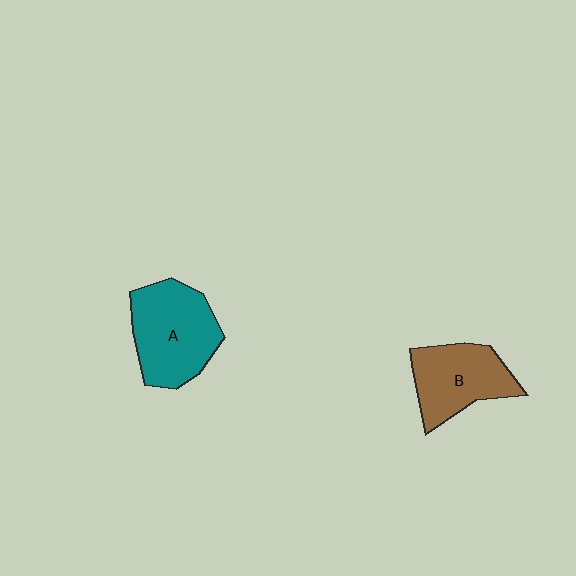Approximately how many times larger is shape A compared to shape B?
Approximately 1.2 times.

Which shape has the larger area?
Shape A (teal).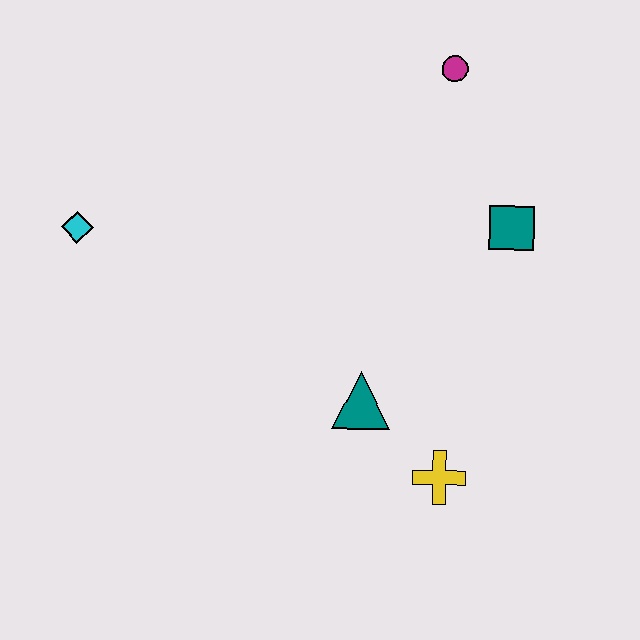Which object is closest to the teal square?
The magenta circle is closest to the teal square.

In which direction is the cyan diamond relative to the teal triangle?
The cyan diamond is to the left of the teal triangle.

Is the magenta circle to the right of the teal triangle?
Yes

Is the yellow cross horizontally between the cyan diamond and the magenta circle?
Yes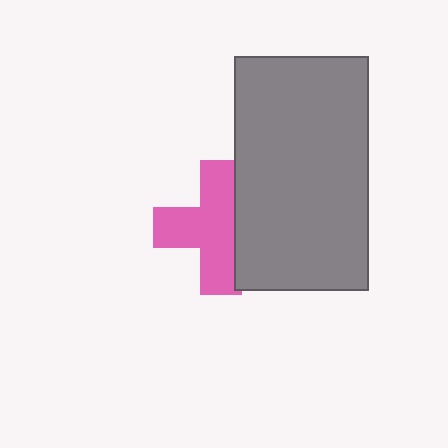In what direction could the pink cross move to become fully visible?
The pink cross could move left. That would shift it out from behind the gray rectangle entirely.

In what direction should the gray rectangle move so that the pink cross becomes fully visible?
The gray rectangle should move right. That is the shortest direction to clear the overlap and leave the pink cross fully visible.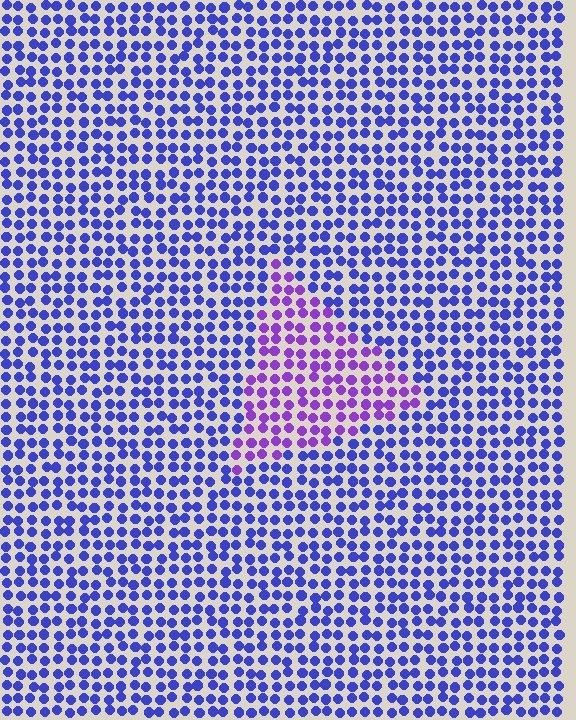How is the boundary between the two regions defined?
The boundary is defined purely by a slight shift in hue (about 39 degrees). Spacing, size, and orientation are identical on both sides.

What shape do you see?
I see a triangle.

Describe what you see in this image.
The image is filled with small blue elements in a uniform arrangement. A triangle-shaped region is visible where the elements are tinted to a slightly different hue, forming a subtle color boundary.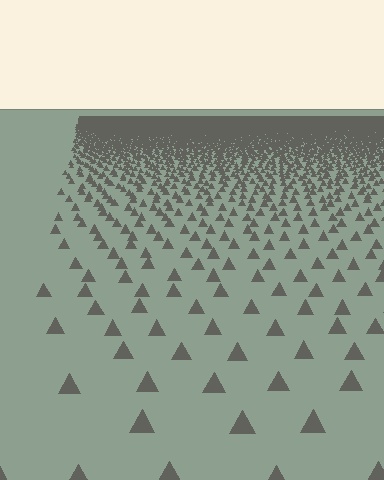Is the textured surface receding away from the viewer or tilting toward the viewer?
The surface is receding away from the viewer. Texture elements get smaller and denser toward the top.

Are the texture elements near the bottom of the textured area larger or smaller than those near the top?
Larger. Near the bottom, elements are closer to the viewer and appear at a bigger on-screen size.